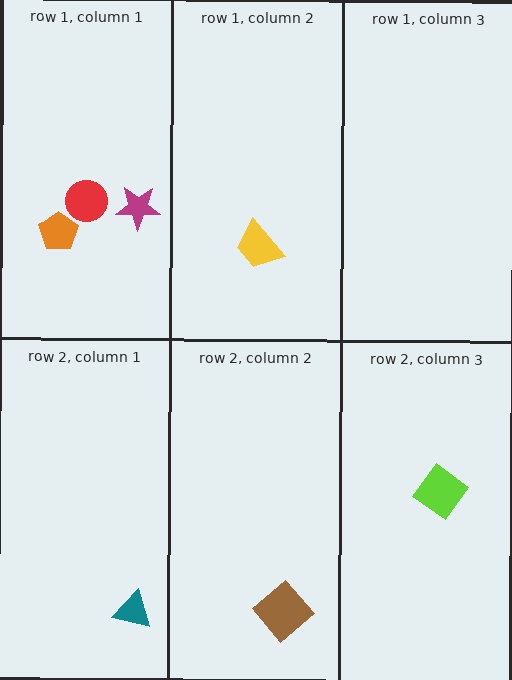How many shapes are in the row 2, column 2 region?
1.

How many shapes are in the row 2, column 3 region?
1.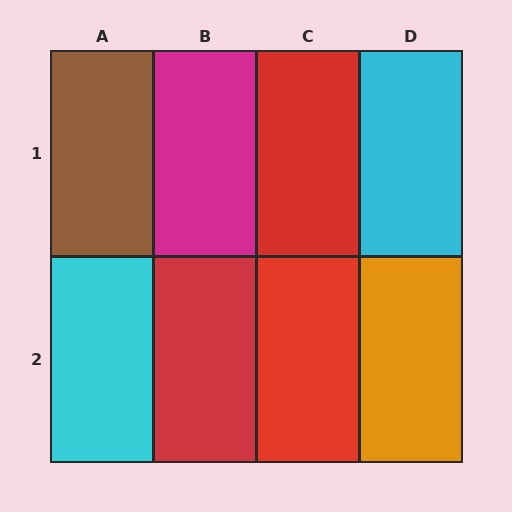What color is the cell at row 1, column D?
Cyan.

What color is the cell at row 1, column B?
Magenta.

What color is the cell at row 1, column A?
Brown.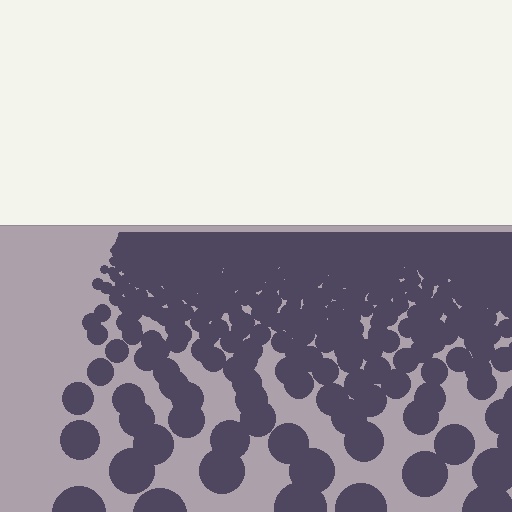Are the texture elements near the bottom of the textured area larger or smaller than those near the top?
Larger. Near the bottom, elements are closer to the viewer and appear at a bigger on-screen size.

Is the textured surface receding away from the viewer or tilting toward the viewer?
The surface is receding away from the viewer. Texture elements get smaller and denser toward the top.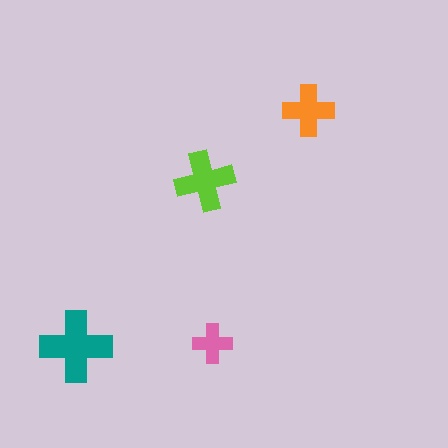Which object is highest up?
The orange cross is topmost.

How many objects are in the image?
There are 4 objects in the image.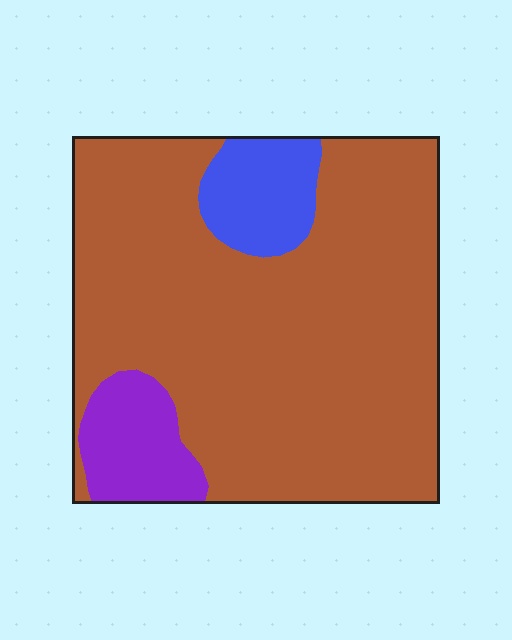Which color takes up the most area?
Brown, at roughly 80%.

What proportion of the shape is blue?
Blue covers 9% of the shape.